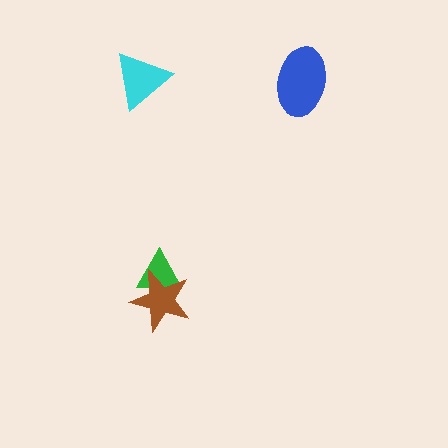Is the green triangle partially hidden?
Yes, it is partially covered by another shape.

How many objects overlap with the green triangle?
1 object overlaps with the green triangle.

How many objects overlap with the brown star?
1 object overlaps with the brown star.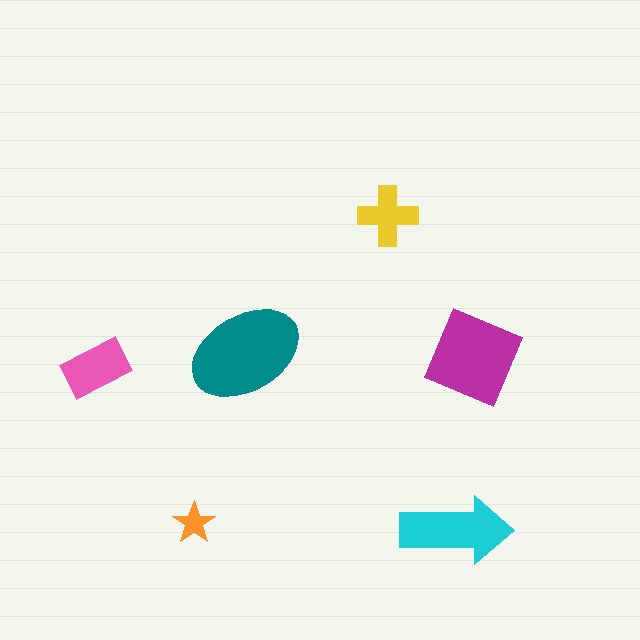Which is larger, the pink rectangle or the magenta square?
The magenta square.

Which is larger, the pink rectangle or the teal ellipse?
The teal ellipse.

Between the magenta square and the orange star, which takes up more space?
The magenta square.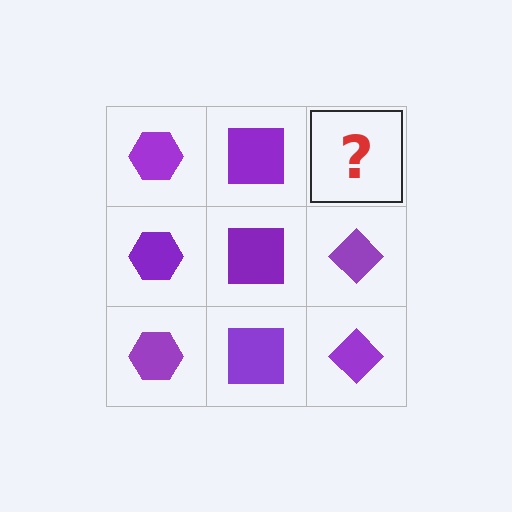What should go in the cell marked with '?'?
The missing cell should contain a purple diamond.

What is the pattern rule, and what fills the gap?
The rule is that each column has a consistent shape. The gap should be filled with a purple diamond.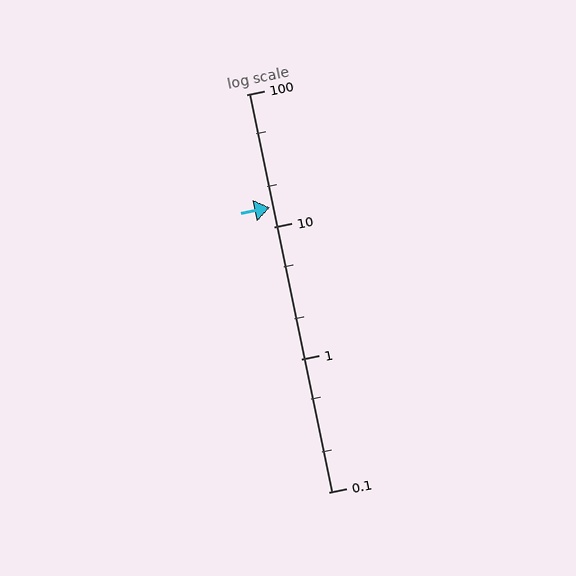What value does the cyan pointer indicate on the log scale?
The pointer indicates approximately 14.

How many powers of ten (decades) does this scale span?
The scale spans 3 decades, from 0.1 to 100.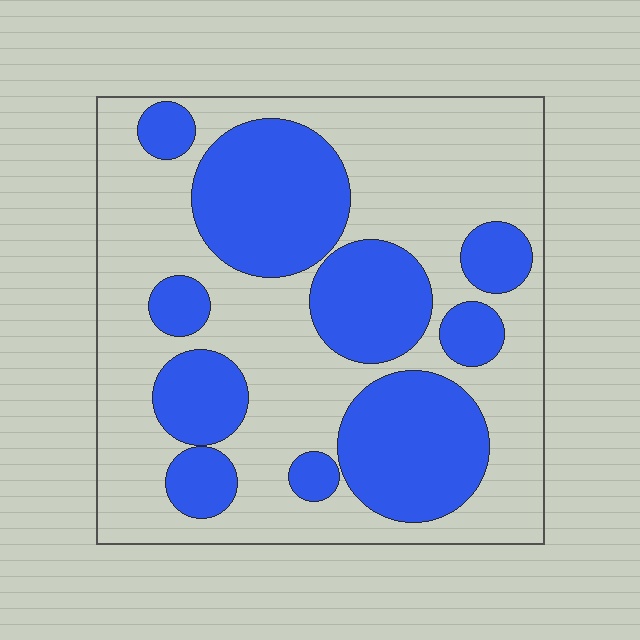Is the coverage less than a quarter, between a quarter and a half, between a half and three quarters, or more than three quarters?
Between a quarter and a half.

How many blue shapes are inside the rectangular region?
10.